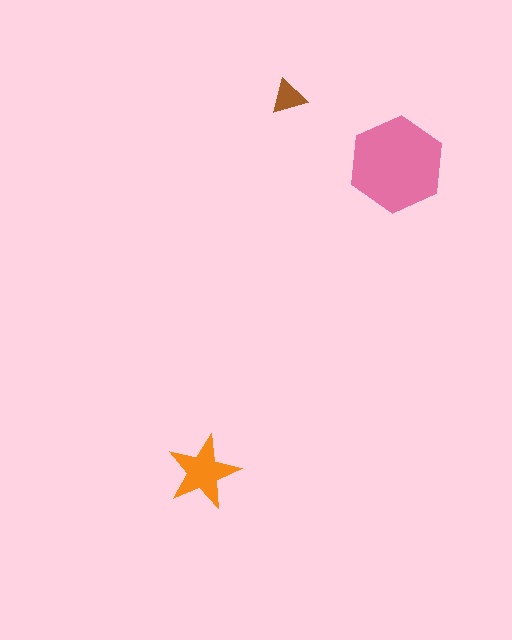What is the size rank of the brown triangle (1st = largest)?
3rd.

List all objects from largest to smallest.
The pink hexagon, the orange star, the brown triangle.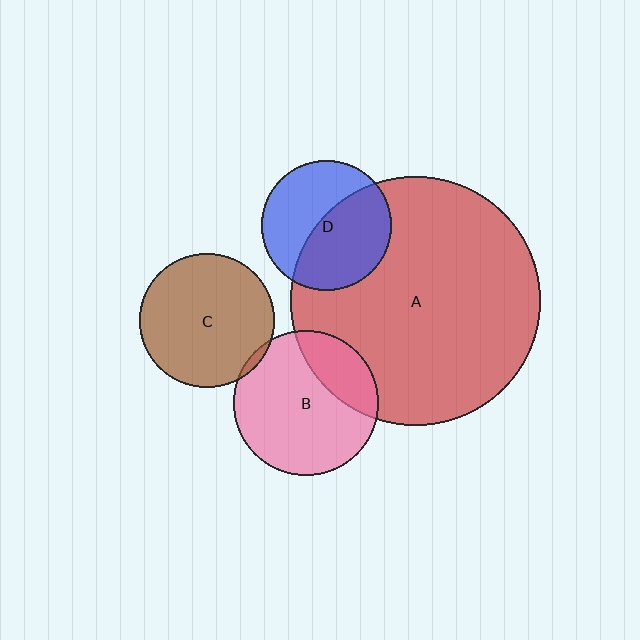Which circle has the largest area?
Circle A (red).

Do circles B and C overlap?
Yes.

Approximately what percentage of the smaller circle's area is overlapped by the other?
Approximately 5%.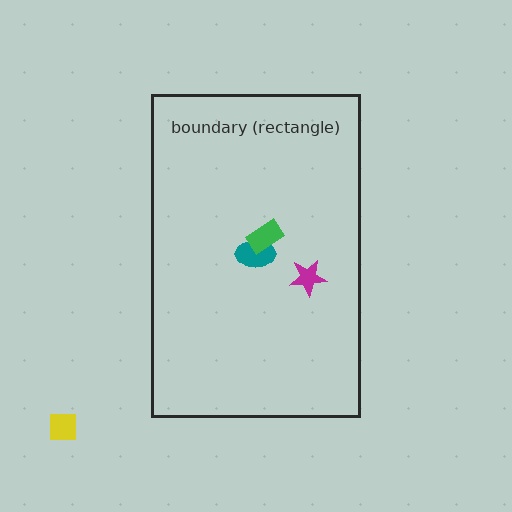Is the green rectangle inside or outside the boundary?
Inside.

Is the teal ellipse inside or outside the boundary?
Inside.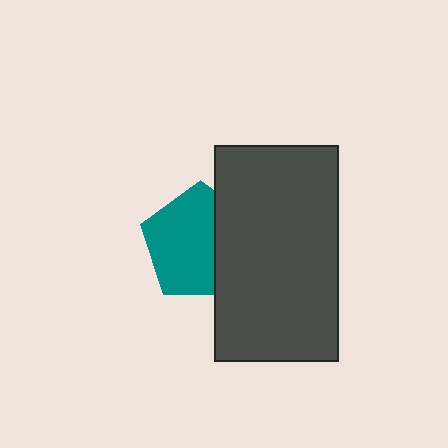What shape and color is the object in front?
The object in front is a dark gray rectangle.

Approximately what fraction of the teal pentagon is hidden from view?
Roughly 35% of the teal pentagon is hidden behind the dark gray rectangle.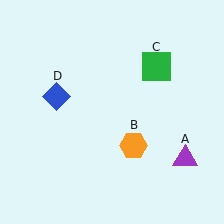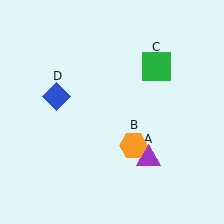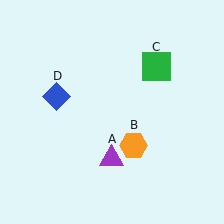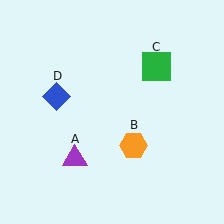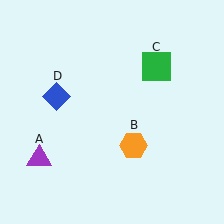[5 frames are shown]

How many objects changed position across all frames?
1 object changed position: purple triangle (object A).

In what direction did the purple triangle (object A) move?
The purple triangle (object A) moved left.